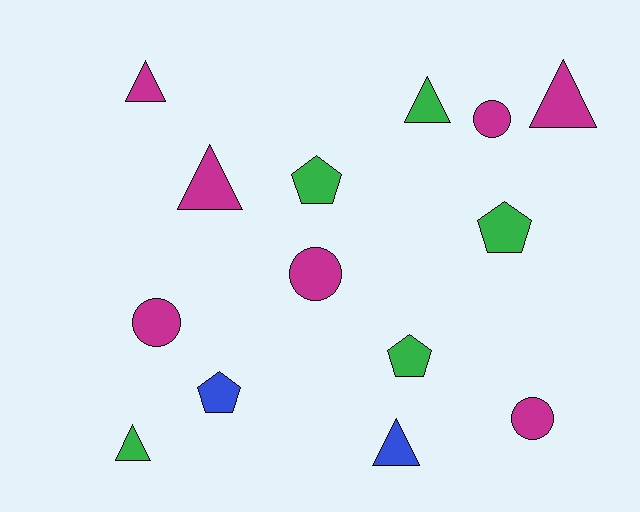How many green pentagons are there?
There are 3 green pentagons.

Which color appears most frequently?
Magenta, with 7 objects.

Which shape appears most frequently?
Triangle, with 6 objects.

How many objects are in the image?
There are 14 objects.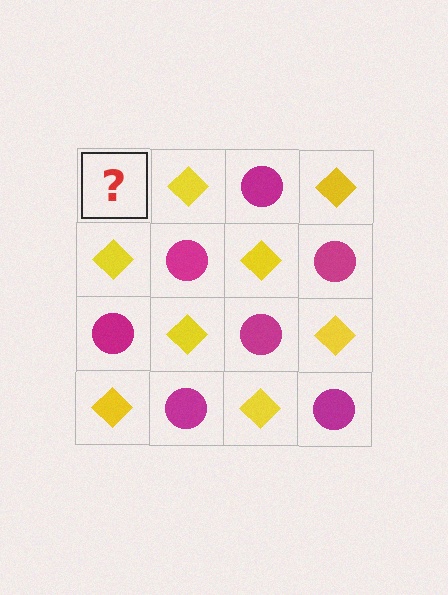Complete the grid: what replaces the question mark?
The question mark should be replaced with a magenta circle.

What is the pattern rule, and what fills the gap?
The rule is that it alternates magenta circle and yellow diamond in a checkerboard pattern. The gap should be filled with a magenta circle.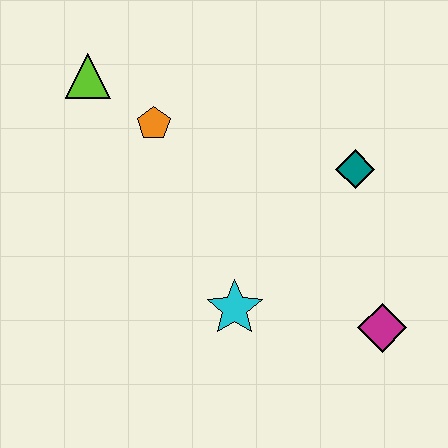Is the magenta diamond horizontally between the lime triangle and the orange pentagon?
No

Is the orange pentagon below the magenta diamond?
No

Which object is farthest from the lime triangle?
The magenta diamond is farthest from the lime triangle.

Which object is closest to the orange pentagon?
The lime triangle is closest to the orange pentagon.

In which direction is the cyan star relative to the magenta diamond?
The cyan star is to the left of the magenta diamond.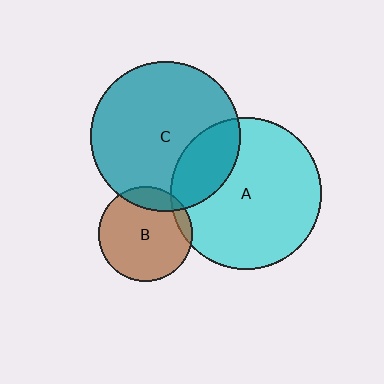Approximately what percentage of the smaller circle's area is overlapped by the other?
Approximately 25%.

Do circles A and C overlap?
Yes.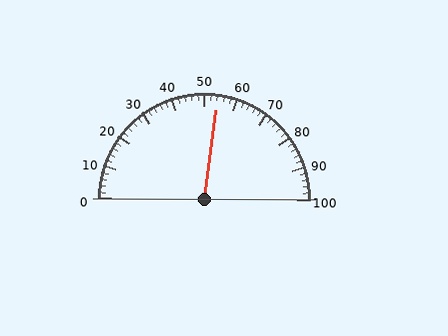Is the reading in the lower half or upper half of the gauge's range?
The reading is in the upper half of the range (0 to 100).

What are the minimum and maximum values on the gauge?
The gauge ranges from 0 to 100.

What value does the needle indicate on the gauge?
The needle indicates approximately 54.